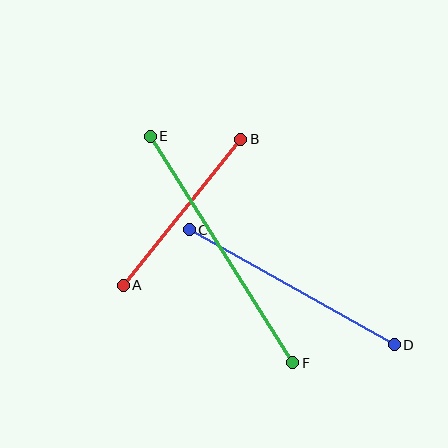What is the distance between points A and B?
The distance is approximately 188 pixels.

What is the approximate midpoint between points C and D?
The midpoint is at approximately (292, 287) pixels.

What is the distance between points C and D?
The distance is approximately 235 pixels.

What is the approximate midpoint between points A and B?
The midpoint is at approximately (182, 212) pixels.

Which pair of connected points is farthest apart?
Points E and F are farthest apart.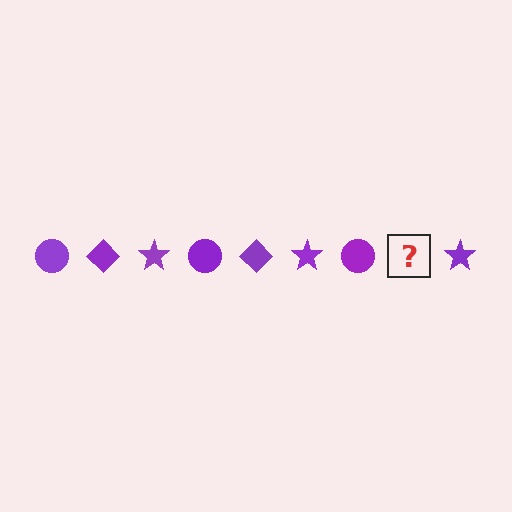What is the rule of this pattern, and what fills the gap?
The rule is that the pattern cycles through circle, diamond, star shapes in purple. The gap should be filled with a purple diamond.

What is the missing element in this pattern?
The missing element is a purple diamond.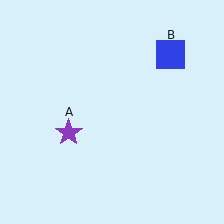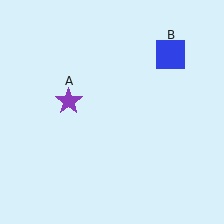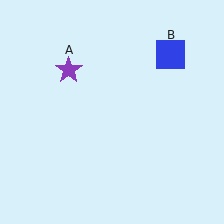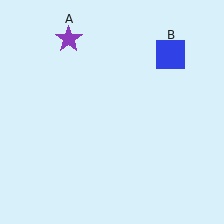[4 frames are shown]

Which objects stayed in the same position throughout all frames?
Blue square (object B) remained stationary.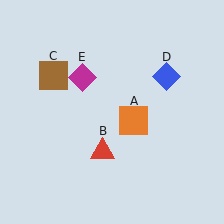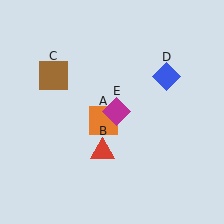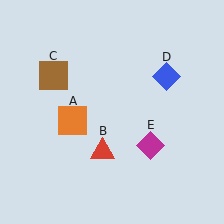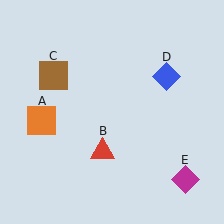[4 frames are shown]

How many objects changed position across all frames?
2 objects changed position: orange square (object A), magenta diamond (object E).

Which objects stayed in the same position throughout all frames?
Red triangle (object B) and brown square (object C) and blue diamond (object D) remained stationary.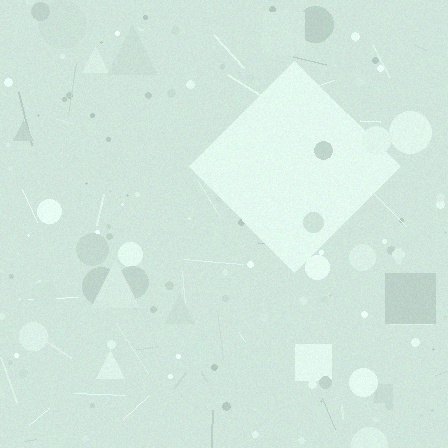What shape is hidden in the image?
A diamond is hidden in the image.